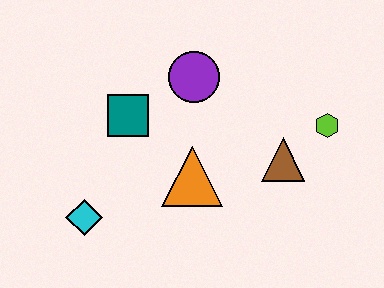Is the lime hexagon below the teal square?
Yes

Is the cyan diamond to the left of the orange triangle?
Yes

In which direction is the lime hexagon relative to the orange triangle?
The lime hexagon is to the right of the orange triangle.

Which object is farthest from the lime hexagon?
The cyan diamond is farthest from the lime hexagon.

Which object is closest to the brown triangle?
The lime hexagon is closest to the brown triangle.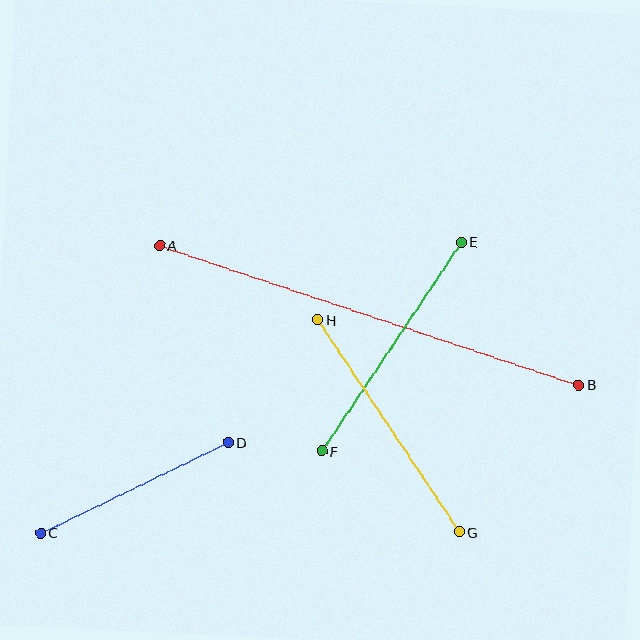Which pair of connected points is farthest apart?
Points A and B are farthest apart.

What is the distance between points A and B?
The distance is approximately 442 pixels.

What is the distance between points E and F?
The distance is approximately 251 pixels.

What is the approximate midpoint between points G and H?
The midpoint is at approximately (388, 425) pixels.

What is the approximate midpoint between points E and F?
The midpoint is at approximately (391, 347) pixels.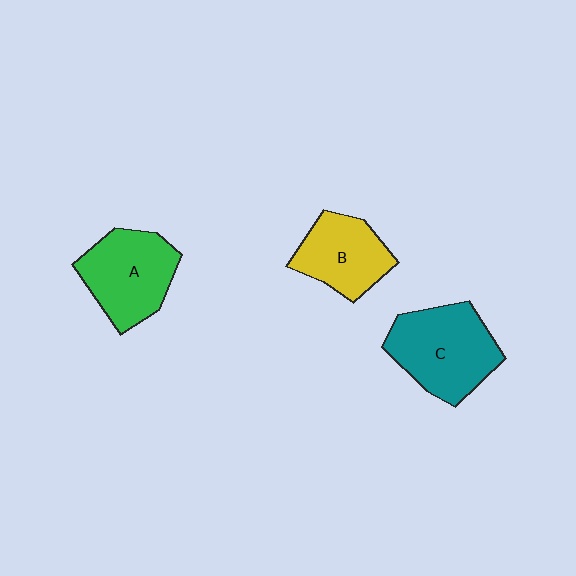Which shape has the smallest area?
Shape B (yellow).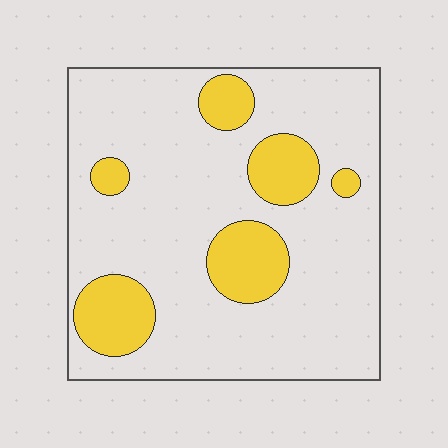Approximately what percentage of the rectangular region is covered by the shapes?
Approximately 20%.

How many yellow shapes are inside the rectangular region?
6.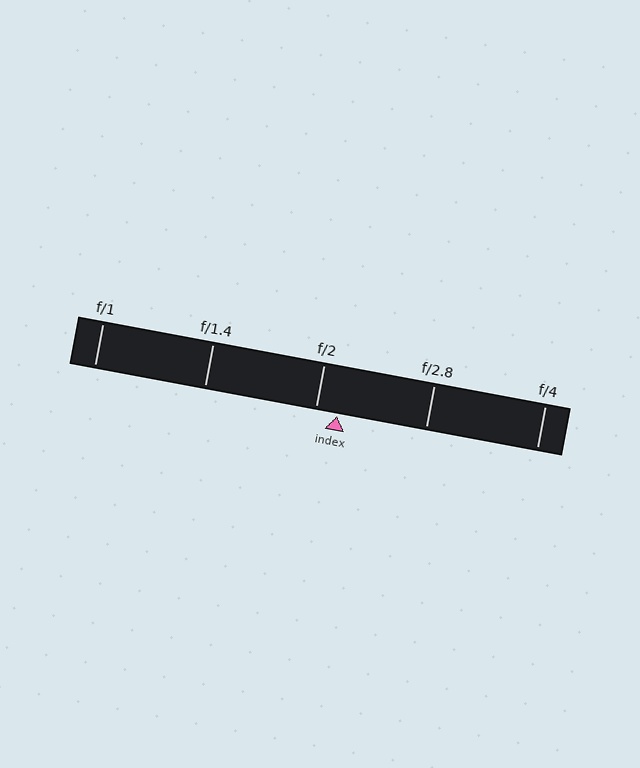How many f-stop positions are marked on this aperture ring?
There are 5 f-stop positions marked.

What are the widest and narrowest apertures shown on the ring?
The widest aperture shown is f/1 and the narrowest is f/4.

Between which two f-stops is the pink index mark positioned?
The index mark is between f/2 and f/2.8.